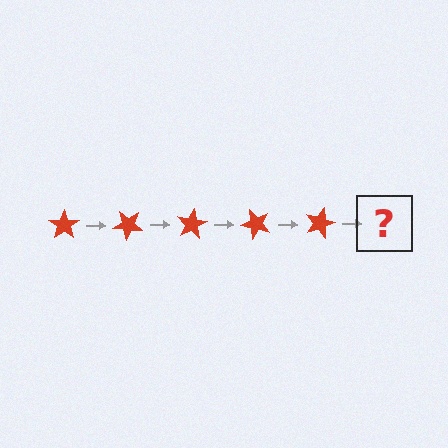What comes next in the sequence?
The next element should be a red star rotated 200 degrees.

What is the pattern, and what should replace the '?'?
The pattern is that the star rotates 40 degrees each step. The '?' should be a red star rotated 200 degrees.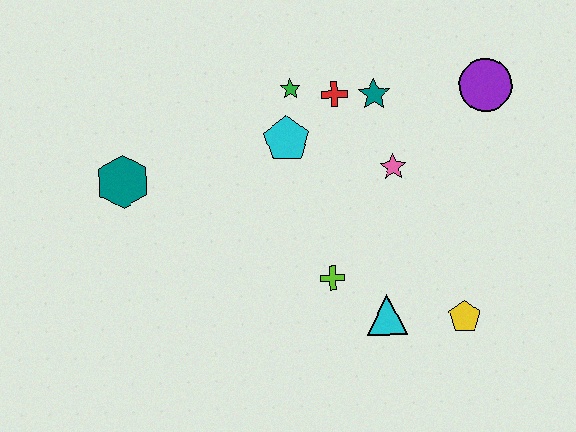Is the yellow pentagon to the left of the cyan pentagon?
No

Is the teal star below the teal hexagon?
No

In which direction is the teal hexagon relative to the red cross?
The teal hexagon is to the left of the red cross.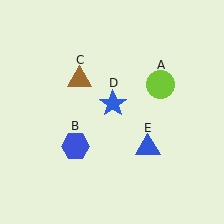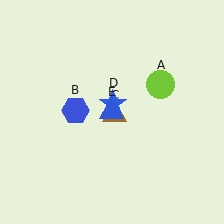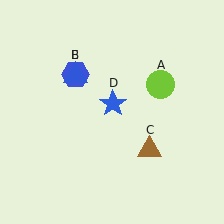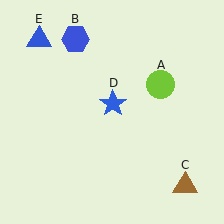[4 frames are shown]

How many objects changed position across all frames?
3 objects changed position: blue hexagon (object B), brown triangle (object C), blue triangle (object E).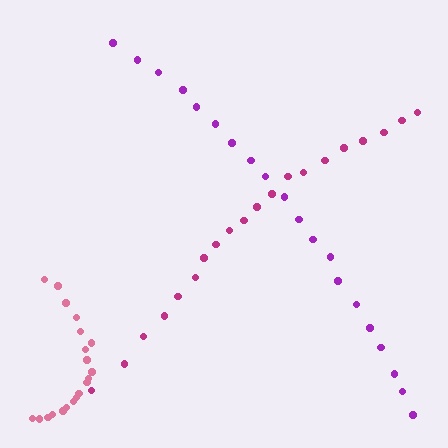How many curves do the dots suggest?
There are 3 distinct paths.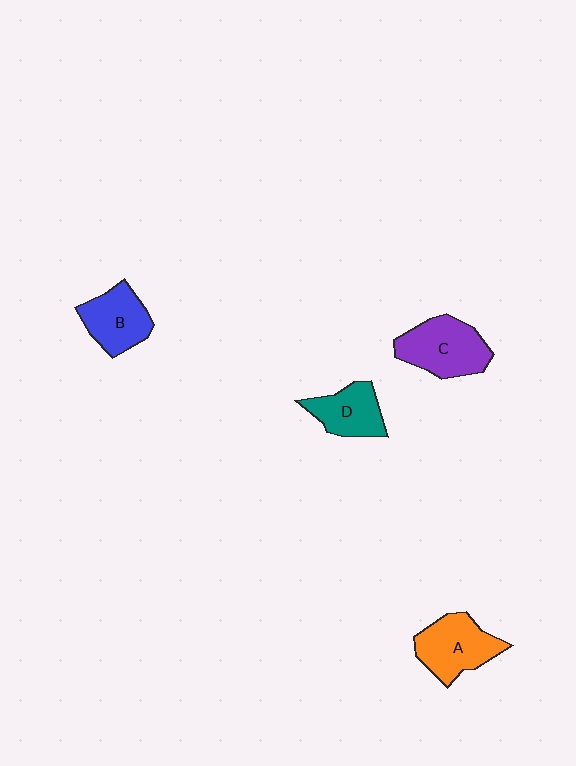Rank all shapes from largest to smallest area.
From largest to smallest: C (purple), A (orange), B (blue), D (teal).